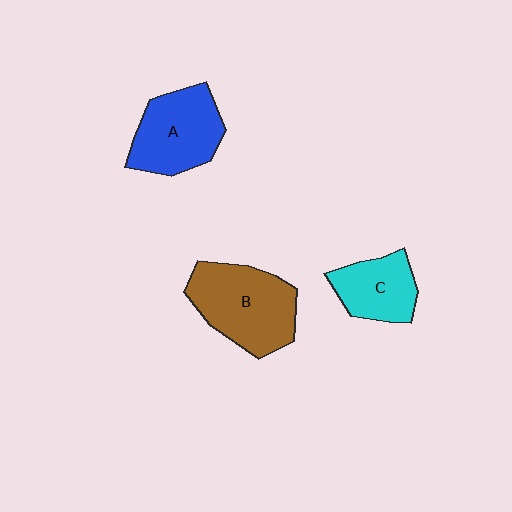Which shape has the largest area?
Shape B (brown).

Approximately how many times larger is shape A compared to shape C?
Approximately 1.3 times.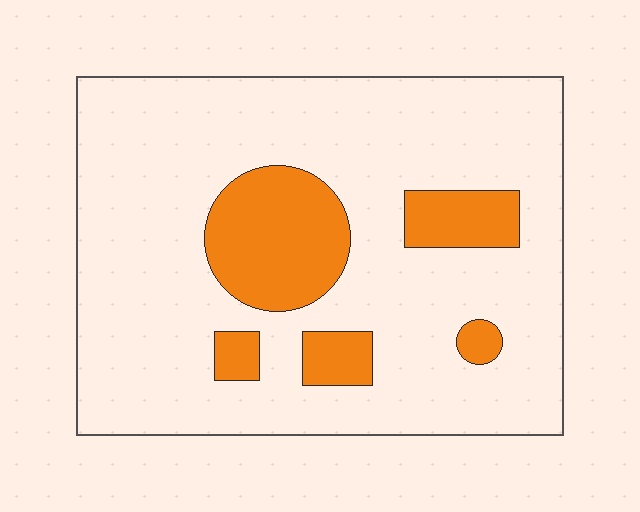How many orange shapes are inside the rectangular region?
5.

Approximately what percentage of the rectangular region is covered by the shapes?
Approximately 20%.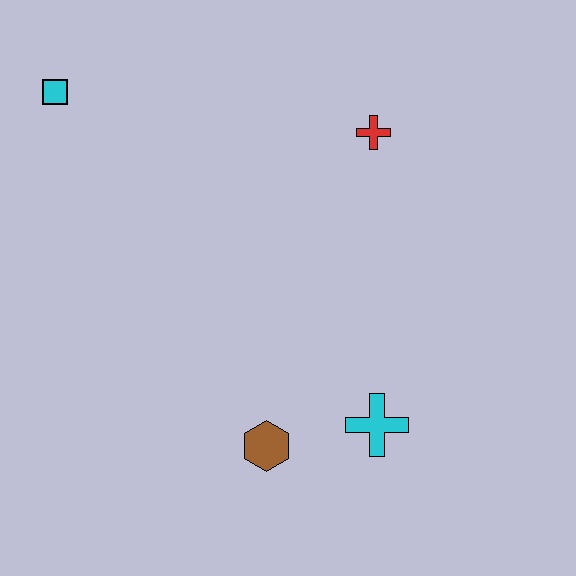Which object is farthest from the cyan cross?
The cyan square is farthest from the cyan cross.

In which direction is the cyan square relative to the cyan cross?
The cyan square is above the cyan cross.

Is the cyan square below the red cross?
No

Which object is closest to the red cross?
The cyan cross is closest to the red cross.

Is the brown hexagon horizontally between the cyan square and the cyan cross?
Yes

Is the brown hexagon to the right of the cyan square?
Yes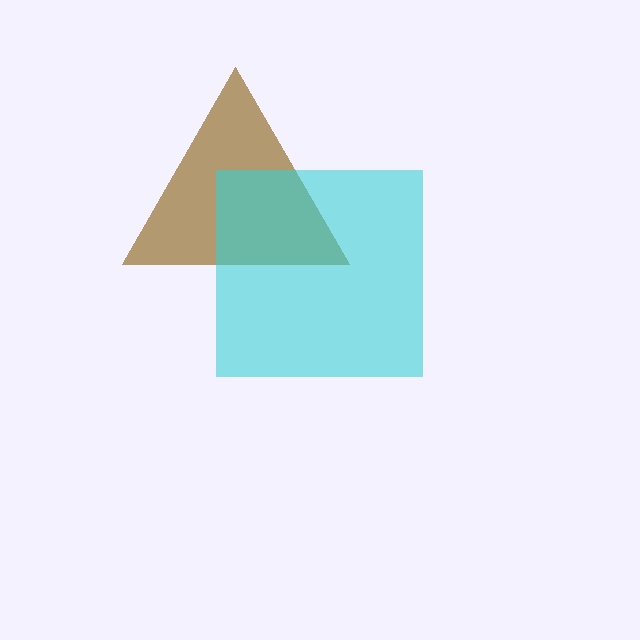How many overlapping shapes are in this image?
There are 2 overlapping shapes in the image.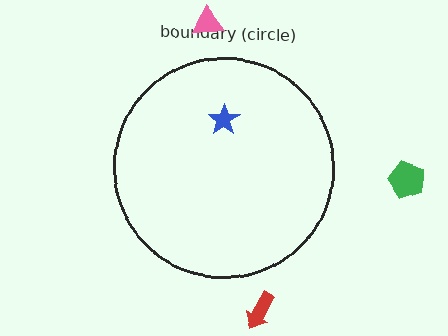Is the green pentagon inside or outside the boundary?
Outside.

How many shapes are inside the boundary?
1 inside, 3 outside.